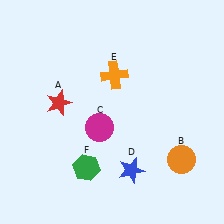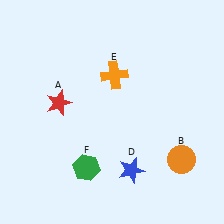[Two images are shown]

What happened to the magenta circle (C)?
The magenta circle (C) was removed in Image 2. It was in the bottom-left area of Image 1.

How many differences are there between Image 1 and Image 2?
There is 1 difference between the two images.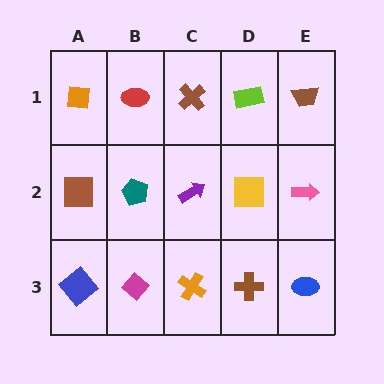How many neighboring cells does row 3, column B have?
3.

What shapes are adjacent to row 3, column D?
A yellow square (row 2, column D), an orange cross (row 3, column C), a blue ellipse (row 3, column E).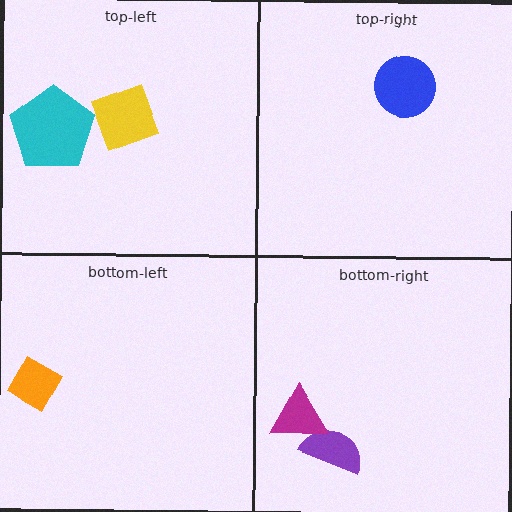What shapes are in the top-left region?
The yellow square, the cyan pentagon.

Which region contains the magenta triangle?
The bottom-right region.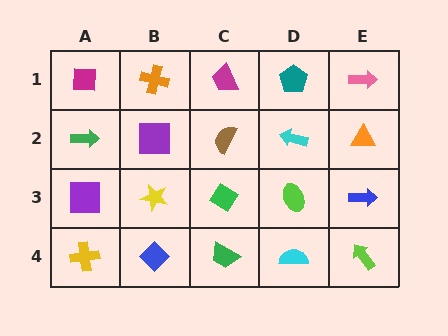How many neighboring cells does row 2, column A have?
3.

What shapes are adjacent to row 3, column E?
An orange triangle (row 2, column E), a lime arrow (row 4, column E), a lime ellipse (row 3, column D).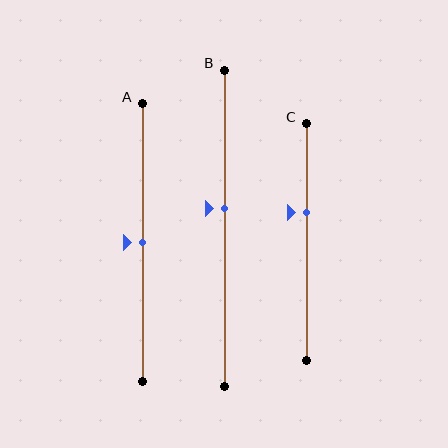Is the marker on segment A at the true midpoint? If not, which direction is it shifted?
Yes, the marker on segment A is at the true midpoint.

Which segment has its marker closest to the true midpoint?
Segment A has its marker closest to the true midpoint.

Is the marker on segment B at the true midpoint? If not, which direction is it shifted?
No, the marker on segment B is shifted upward by about 6% of the segment length.